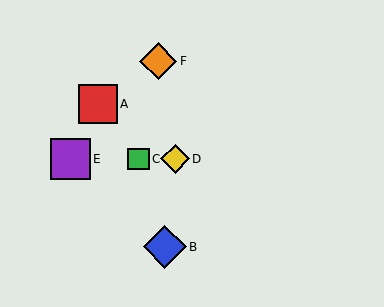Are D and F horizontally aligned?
No, D is at y≈159 and F is at y≈61.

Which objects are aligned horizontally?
Objects C, D, E are aligned horizontally.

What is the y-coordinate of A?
Object A is at y≈104.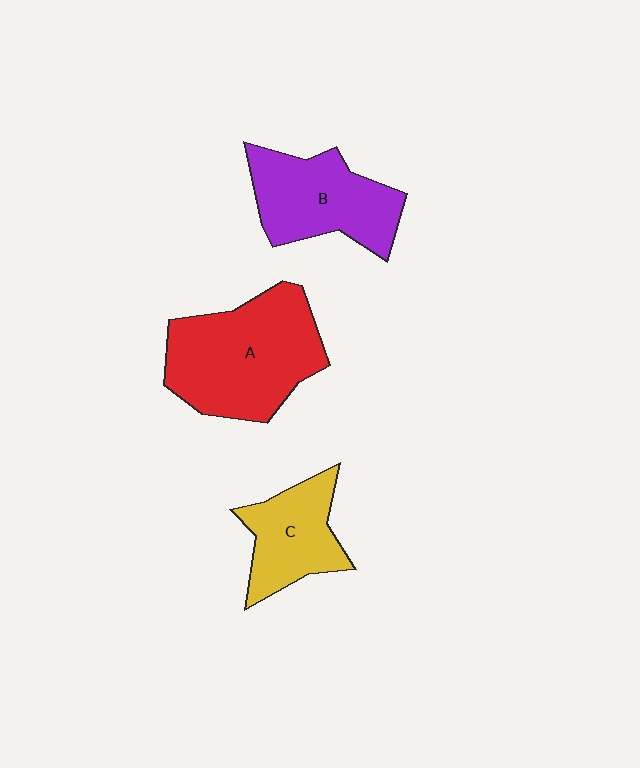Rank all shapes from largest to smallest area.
From largest to smallest: A (red), B (purple), C (yellow).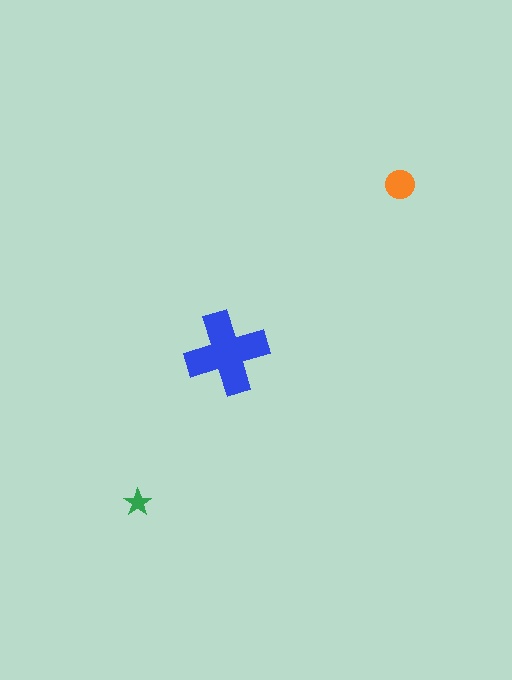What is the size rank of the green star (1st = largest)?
3rd.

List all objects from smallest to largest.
The green star, the orange circle, the blue cross.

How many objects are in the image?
There are 3 objects in the image.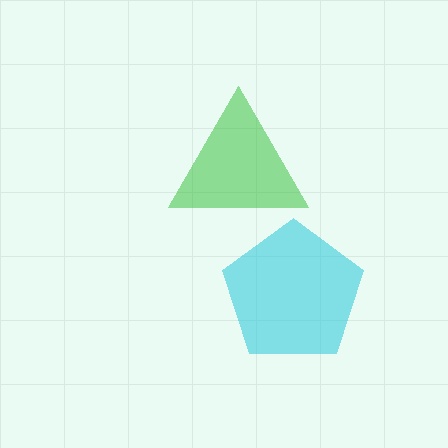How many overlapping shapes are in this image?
There are 2 overlapping shapes in the image.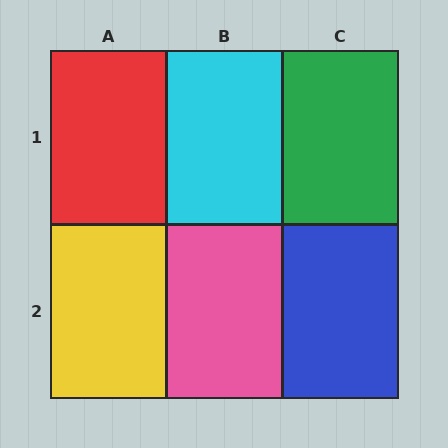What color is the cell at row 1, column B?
Cyan.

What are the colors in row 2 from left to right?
Yellow, pink, blue.